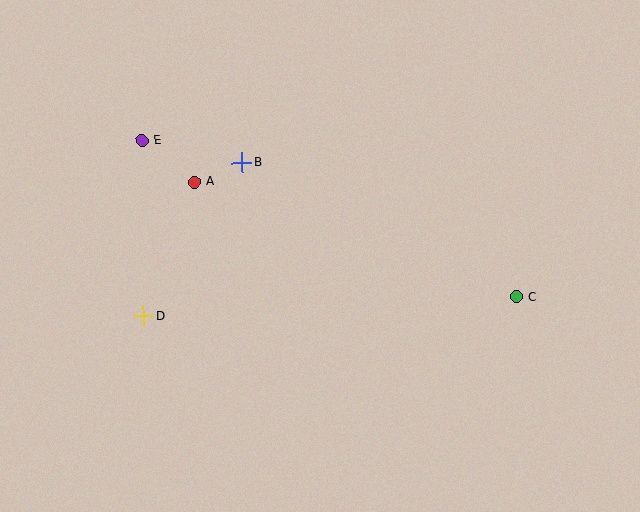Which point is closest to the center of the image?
Point B at (242, 163) is closest to the center.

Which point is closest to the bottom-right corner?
Point C is closest to the bottom-right corner.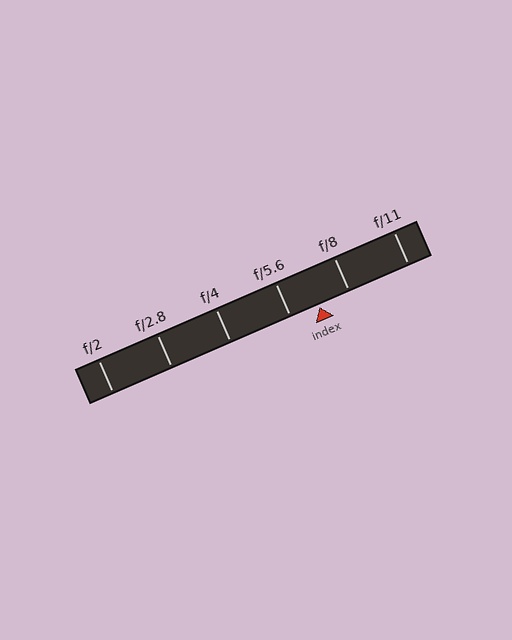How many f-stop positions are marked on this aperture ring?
There are 6 f-stop positions marked.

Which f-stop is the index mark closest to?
The index mark is closest to f/5.6.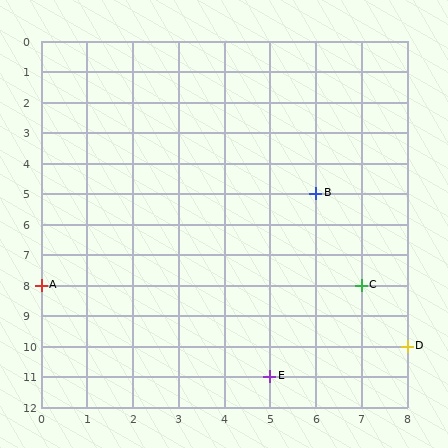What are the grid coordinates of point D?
Point D is at grid coordinates (8, 10).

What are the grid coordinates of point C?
Point C is at grid coordinates (7, 8).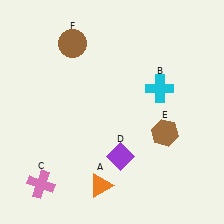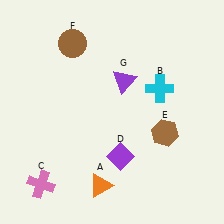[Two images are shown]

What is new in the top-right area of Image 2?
A purple triangle (G) was added in the top-right area of Image 2.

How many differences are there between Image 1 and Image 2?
There is 1 difference between the two images.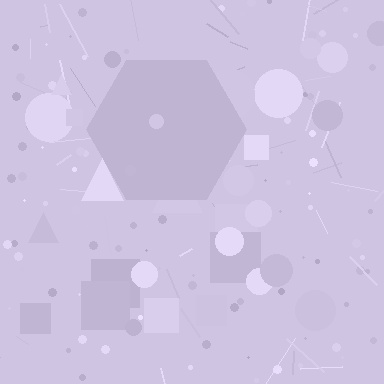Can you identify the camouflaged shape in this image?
The camouflaged shape is a hexagon.